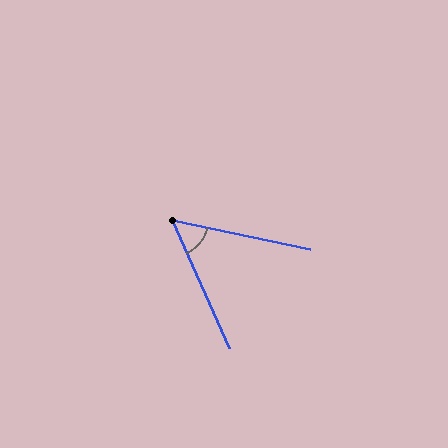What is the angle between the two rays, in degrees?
Approximately 54 degrees.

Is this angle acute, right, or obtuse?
It is acute.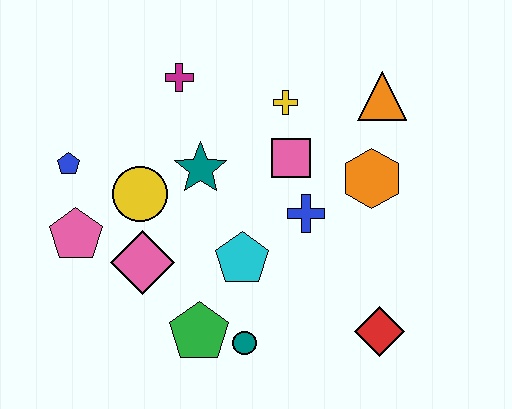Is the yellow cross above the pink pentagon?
Yes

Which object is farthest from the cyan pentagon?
The orange triangle is farthest from the cyan pentagon.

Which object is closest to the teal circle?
The green pentagon is closest to the teal circle.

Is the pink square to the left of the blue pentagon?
No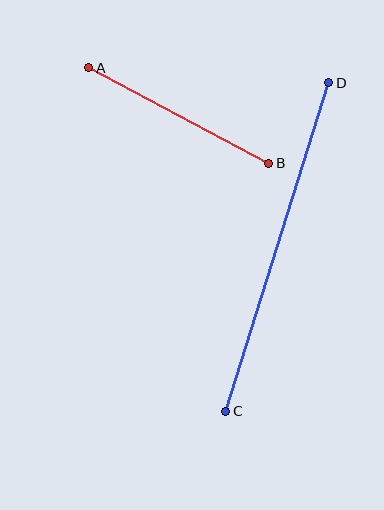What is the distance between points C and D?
The distance is approximately 344 pixels.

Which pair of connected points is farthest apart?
Points C and D are farthest apart.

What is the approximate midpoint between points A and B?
The midpoint is at approximately (179, 116) pixels.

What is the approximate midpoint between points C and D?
The midpoint is at approximately (277, 247) pixels.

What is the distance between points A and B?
The distance is approximately 204 pixels.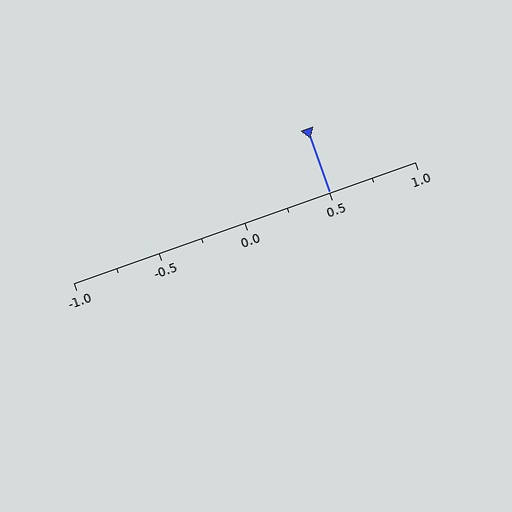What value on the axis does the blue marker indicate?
The marker indicates approximately 0.5.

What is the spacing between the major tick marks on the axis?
The major ticks are spaced 0.5 apart.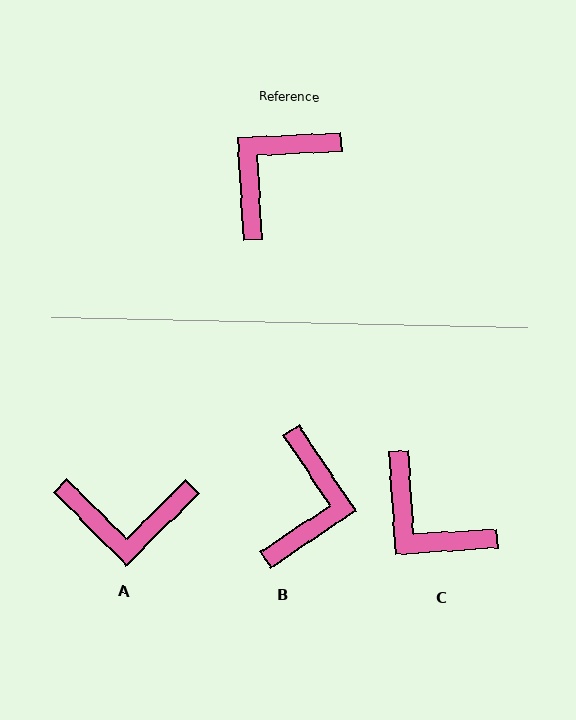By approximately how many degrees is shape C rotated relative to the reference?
Approximately 91 degrees counter-clockwise.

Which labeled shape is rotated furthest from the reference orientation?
B, about 149 degrees away.